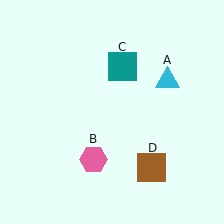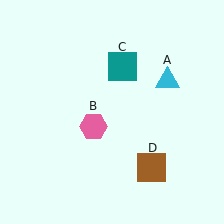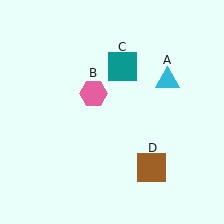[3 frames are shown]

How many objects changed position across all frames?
1 object changed position: pink hexagon (object B).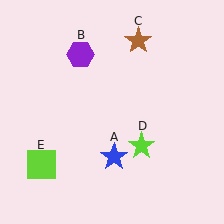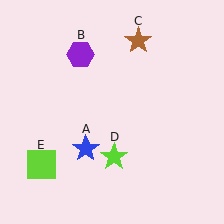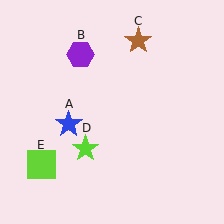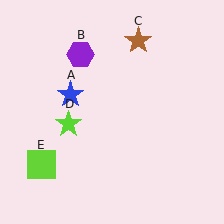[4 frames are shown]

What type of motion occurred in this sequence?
The blue star (object A), lime star (object D) rotated clockwise around the center of the scene.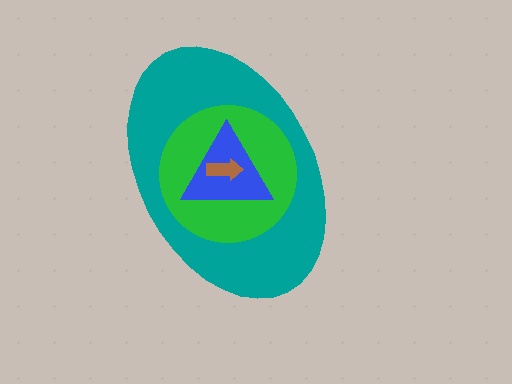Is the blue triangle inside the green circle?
Yes.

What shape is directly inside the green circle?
The blue triangle.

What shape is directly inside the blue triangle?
The brown arrow.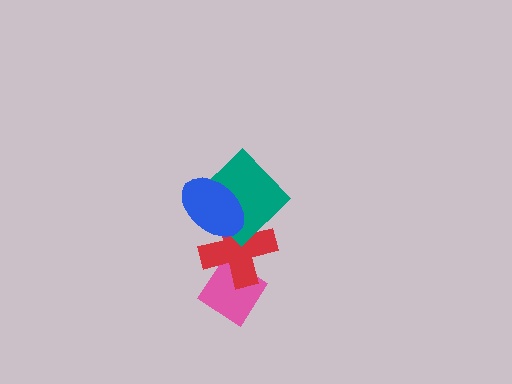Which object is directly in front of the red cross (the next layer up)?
The teal diamond is directly in front of the red cross.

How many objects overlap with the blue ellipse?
2 objects overlap with the blue ellipse.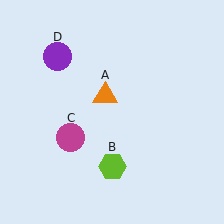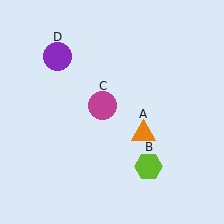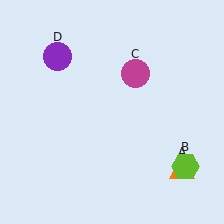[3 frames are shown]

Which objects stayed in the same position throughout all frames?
Purple circle (object D) remained stationary.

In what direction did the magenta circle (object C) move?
The magenta circle (object C) moved up and to the right.